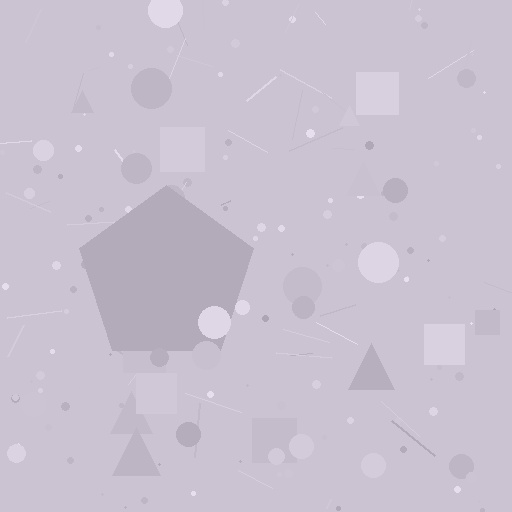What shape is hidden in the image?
A pentagon is hidden in the image.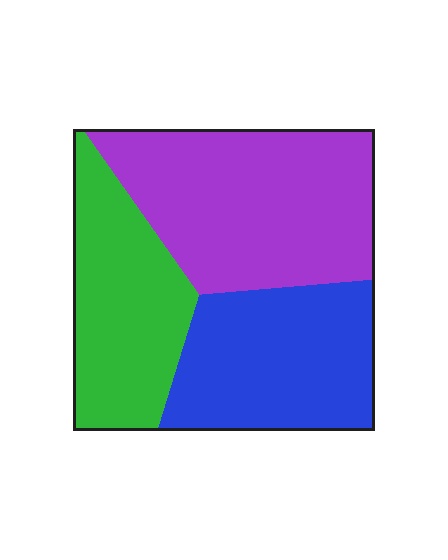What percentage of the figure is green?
Green takes up about one quarter (1/4) of the figure.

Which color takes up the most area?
Purple, at roughly 40%.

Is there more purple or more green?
Purple.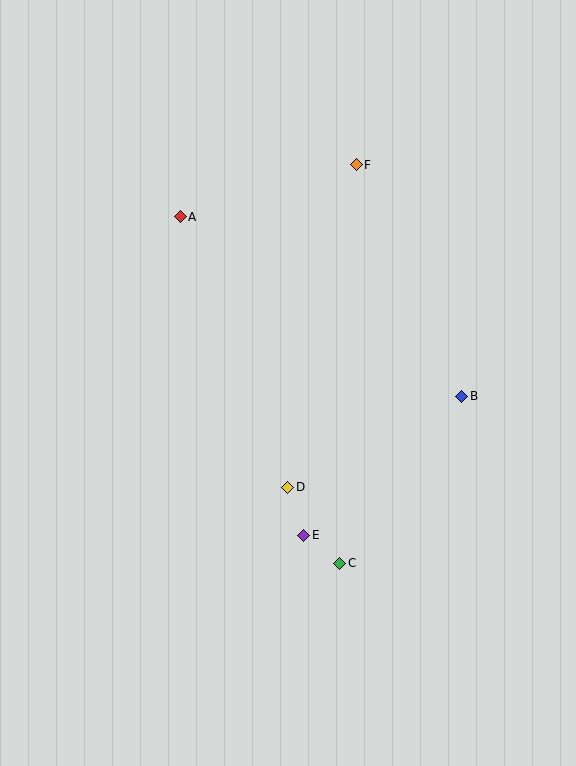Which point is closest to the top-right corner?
Point F is closest to the top-right corner.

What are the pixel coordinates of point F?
Point F is at (356, 165).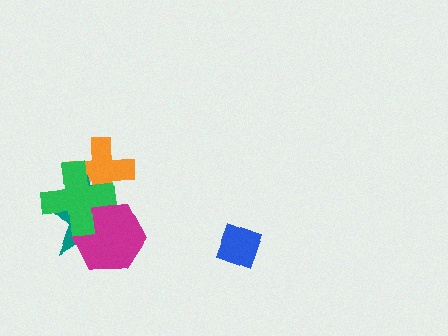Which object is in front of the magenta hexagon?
The green cross is in front of the magenta hexagon.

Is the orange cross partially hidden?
Yes, it is partially covered by another shape.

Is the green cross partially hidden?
No, no other shape covers it.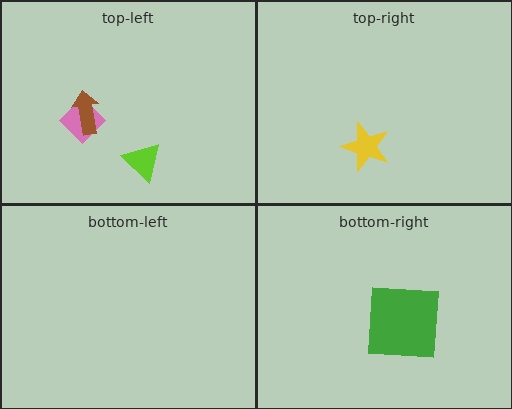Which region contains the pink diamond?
The top-left region.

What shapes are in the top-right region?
The yellow star.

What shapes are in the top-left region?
The pink diamond, the brown arrow, the lime triangle.